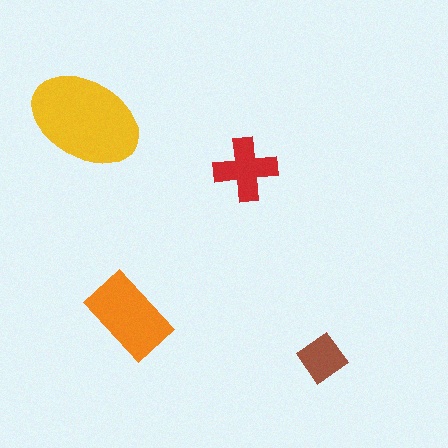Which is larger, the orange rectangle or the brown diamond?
The orange rectangle.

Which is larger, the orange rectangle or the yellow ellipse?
The yellow ellipse.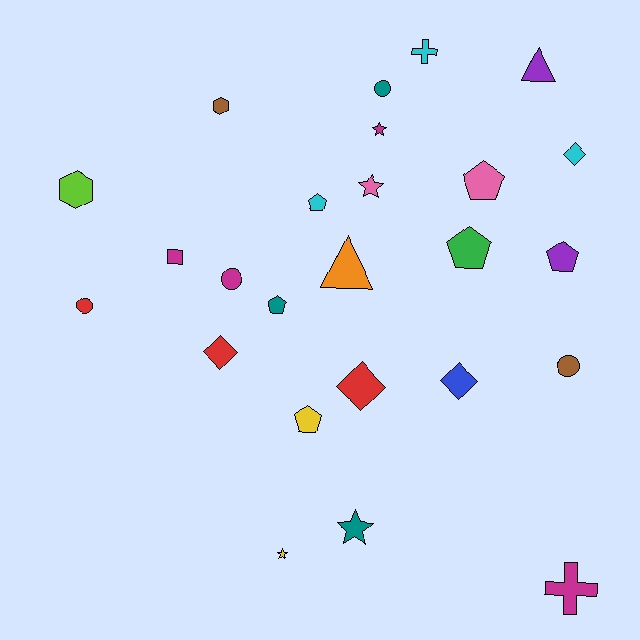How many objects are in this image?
There are 25 objects.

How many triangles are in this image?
There are 2 triangles.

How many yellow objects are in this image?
There are 2 yellow objects.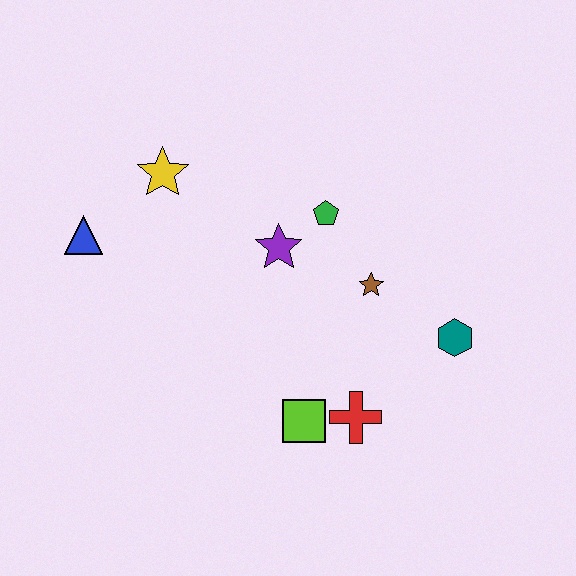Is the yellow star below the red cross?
No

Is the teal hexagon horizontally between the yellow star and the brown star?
No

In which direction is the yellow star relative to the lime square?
The yellow star is above the lime square.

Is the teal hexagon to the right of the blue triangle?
Yes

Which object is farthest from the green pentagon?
The blue triangle is farthest from the green pentagon.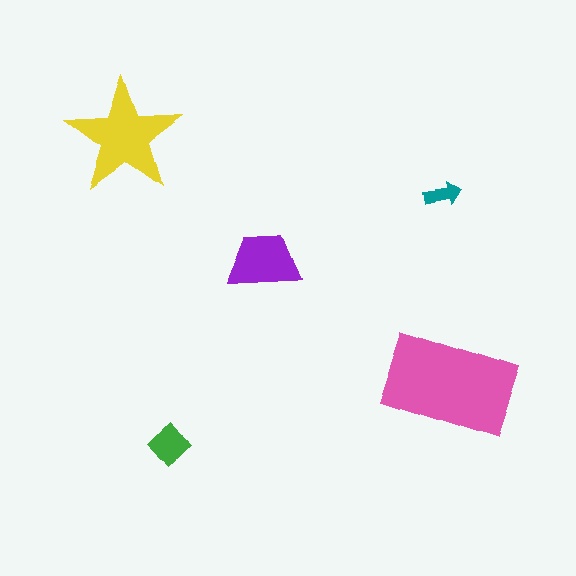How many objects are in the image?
There are 5 objects in the image.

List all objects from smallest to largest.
The teal arrow, the green diamond, the purple trapezoid, the yellow star, the pink rectangle.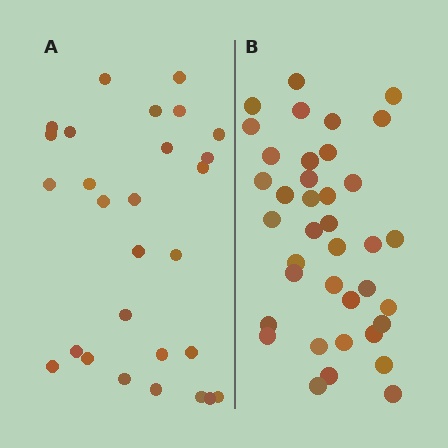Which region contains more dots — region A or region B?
Region B (the right region) has more dots.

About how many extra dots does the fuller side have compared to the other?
Region B has roughly 10 or so more dots than region A.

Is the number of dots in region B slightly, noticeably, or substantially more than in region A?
Region B has noticeably more, but not dramatically so. The ratio is roughly 1.4 to 1.